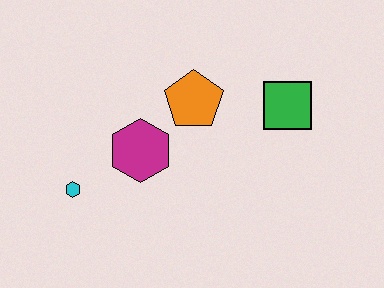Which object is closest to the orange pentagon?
The magenta hexagon is closest to the orange pentagon.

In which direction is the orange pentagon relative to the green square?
The orange pentagon is to the left of the green square.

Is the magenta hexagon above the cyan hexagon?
Yes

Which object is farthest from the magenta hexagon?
The green square is farthest from the magenta hexagon.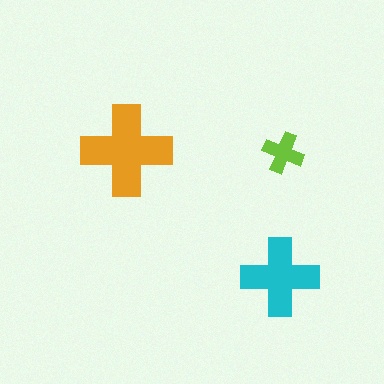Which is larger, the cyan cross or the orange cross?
The orange one.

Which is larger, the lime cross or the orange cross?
The orange one.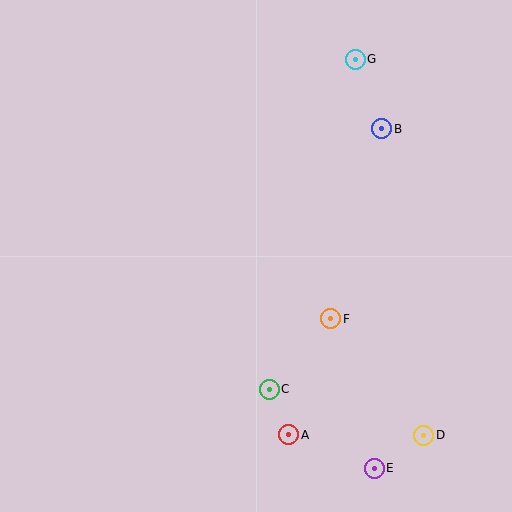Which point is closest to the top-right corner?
Point G is closest to the top-right corner.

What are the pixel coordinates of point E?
Point E is at (374, 468).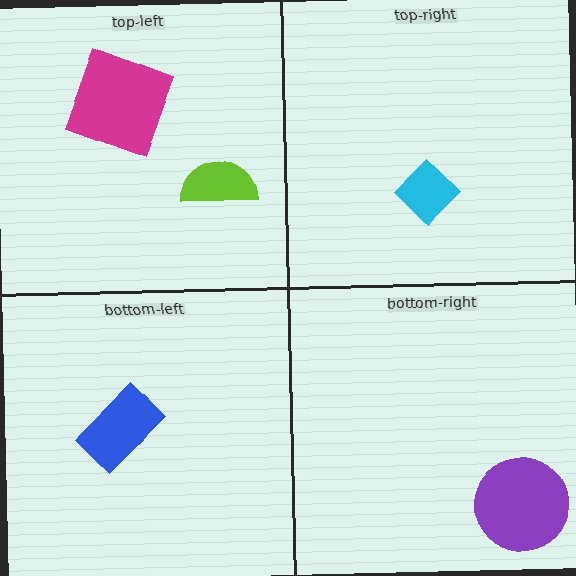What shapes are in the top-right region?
The cyan diamond.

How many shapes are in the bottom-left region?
1.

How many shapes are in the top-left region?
2.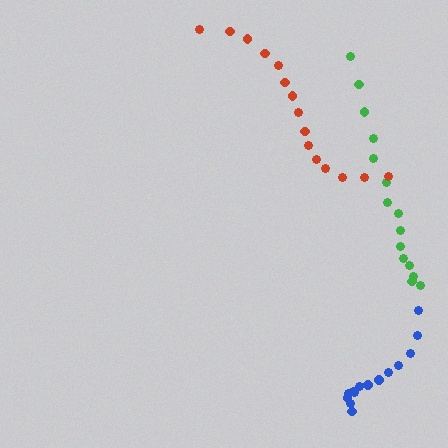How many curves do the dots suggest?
There are 3 distinct paths.